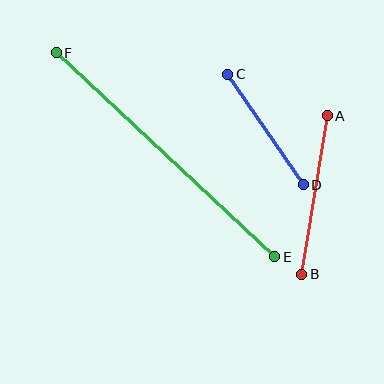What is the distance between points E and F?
The distance is approximately 299 pixels.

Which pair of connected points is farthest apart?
Points E and F are farthest apart.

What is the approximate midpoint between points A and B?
The midpoint is at approximately (314, 195) pixels.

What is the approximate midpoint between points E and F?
The midpoint is at approximately (166, 155) pixels.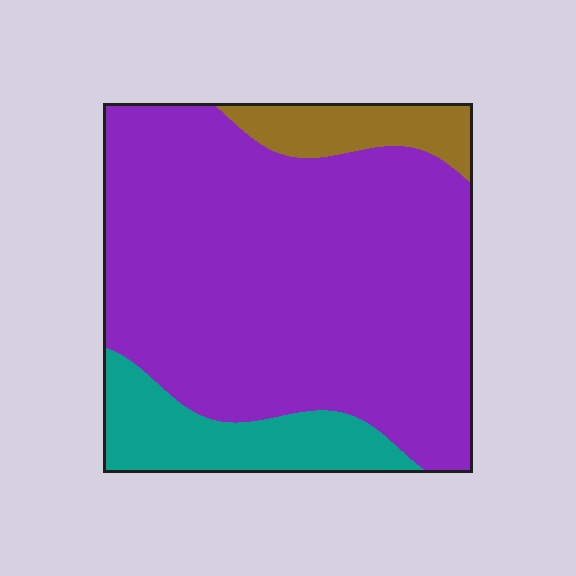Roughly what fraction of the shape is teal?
Teal takes up less than a quarter of the shape.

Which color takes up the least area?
Brown, at roughly 10%.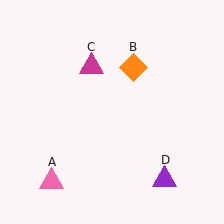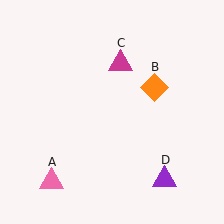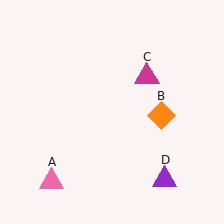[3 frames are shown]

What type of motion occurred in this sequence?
The orange diamond (object B), magenta triangle (object C) rotated clockwise around the center of the scene.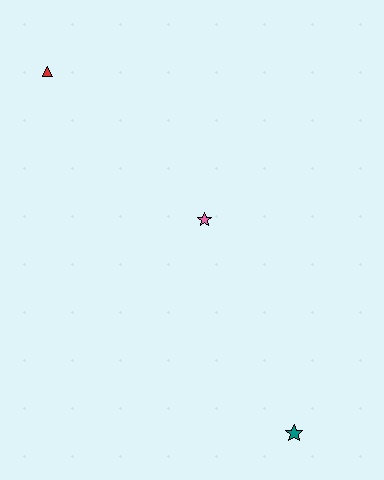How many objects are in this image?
There are 3 objects.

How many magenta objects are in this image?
There are no magenta objects.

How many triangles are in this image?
There is 1 triangle.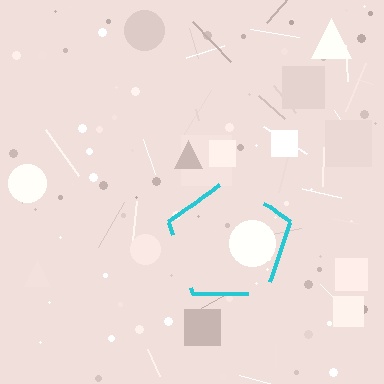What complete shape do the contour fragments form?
The contour fragments form a pentagon.